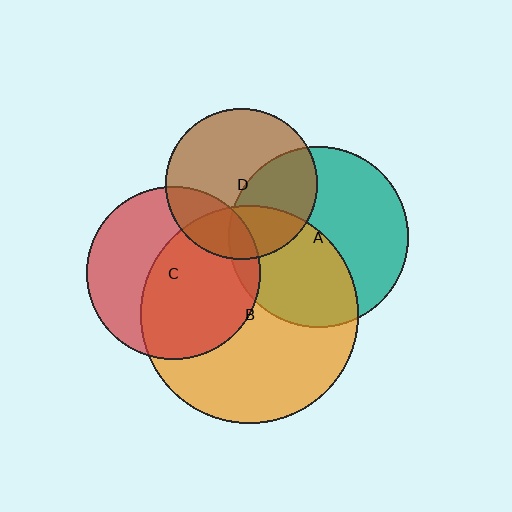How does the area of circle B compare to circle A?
Approximately 1.5 times.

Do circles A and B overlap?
Yes.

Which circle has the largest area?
Circle B (orange).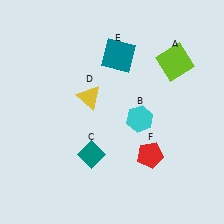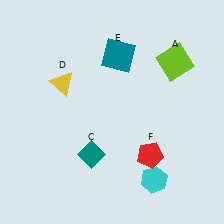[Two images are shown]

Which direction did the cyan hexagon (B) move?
The cyan hexagon (B) moved down.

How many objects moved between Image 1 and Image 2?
2 objects moved between the two images.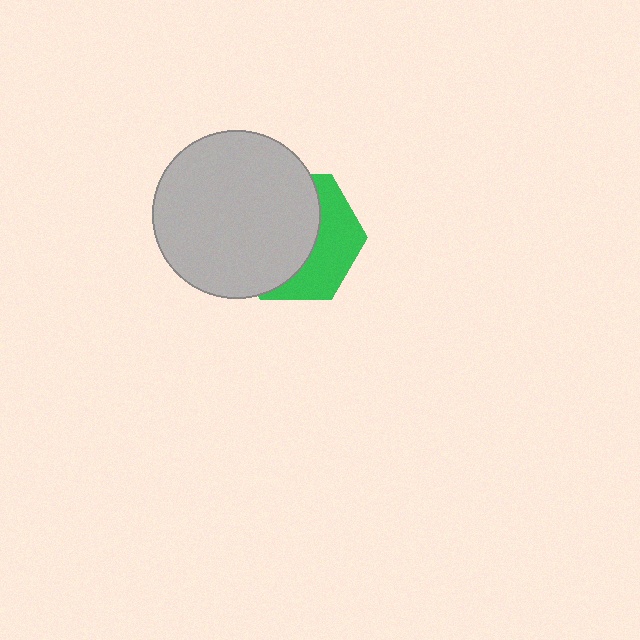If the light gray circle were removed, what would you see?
You would see the complete green hexagon.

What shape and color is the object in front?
The object in front is a light gray circle.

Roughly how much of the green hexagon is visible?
A small part of it is visible (roughly 39%).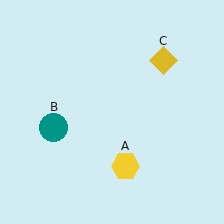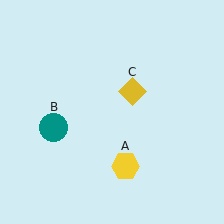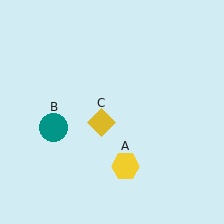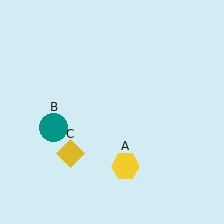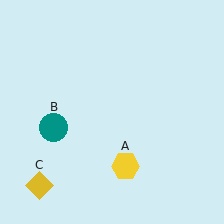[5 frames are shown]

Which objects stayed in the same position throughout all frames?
Yellow hexagon (object A) and teal circle (object B) remained stationary.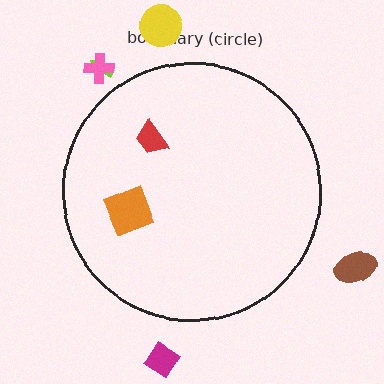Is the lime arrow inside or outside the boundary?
Outside.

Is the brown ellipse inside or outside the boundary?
Outside.